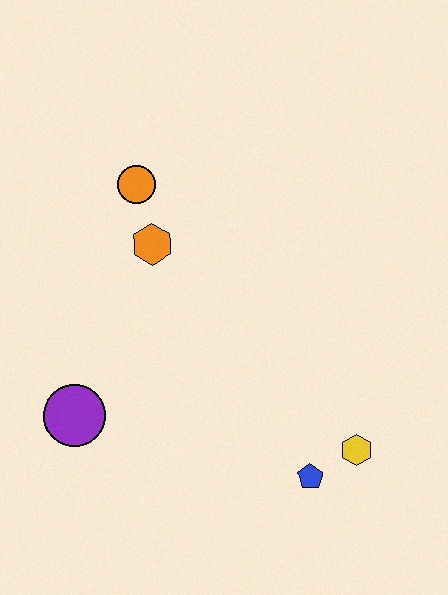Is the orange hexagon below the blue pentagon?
No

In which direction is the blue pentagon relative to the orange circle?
The blue pentagon is below the orange circle.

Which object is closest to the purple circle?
The orange hexagon is closest to the purple circle.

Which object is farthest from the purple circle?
The yellow hexagon is farthest from the purple circle.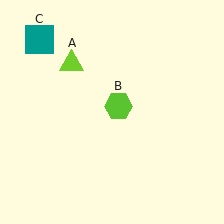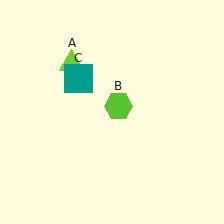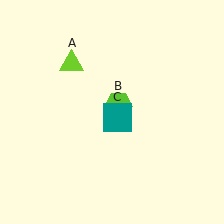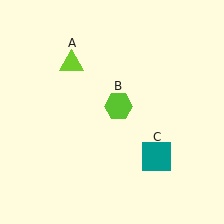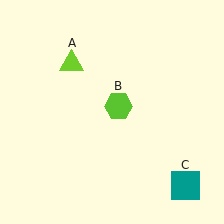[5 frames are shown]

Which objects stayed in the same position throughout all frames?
Lime triangle (object A) and lime hexagon (object B) remained stationary.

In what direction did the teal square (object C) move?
The teal square (object C) moved down and to the right.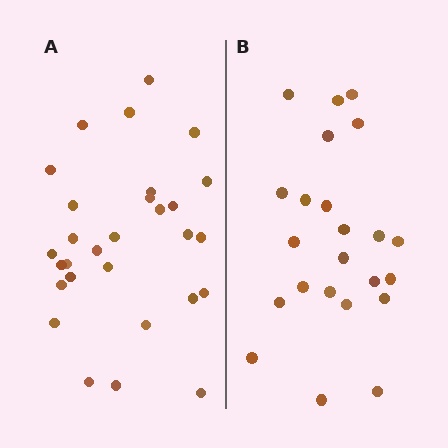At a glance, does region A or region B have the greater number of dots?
Region A (the left region) has more dots.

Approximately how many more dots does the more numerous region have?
Region A has about 6 more dots than region B.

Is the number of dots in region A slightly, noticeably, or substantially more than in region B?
Region A has noticeably more, but not dramatically so. The ratio is roughly 1.3 to 1.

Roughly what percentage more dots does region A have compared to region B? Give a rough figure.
About 25% more.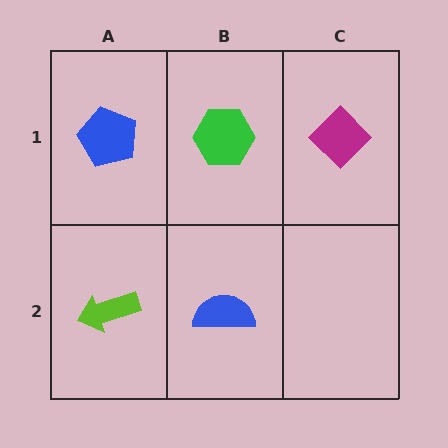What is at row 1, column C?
A magenta diamond.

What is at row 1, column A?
A blue pentagon.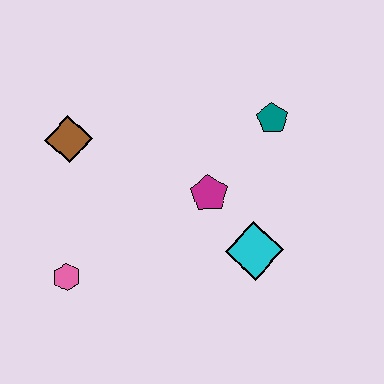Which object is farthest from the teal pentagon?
The pink hexagon is farthest from the teal pentagon.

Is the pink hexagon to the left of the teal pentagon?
Yes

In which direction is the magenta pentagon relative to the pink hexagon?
The magenta pentagon is to the right of the pink hexagon.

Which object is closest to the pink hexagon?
The brown diamond is closest to the pink hexagon.